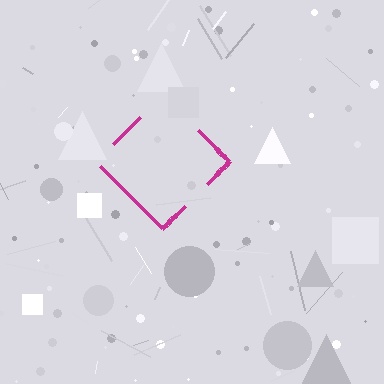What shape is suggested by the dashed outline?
The dashed outline suggests a diamond.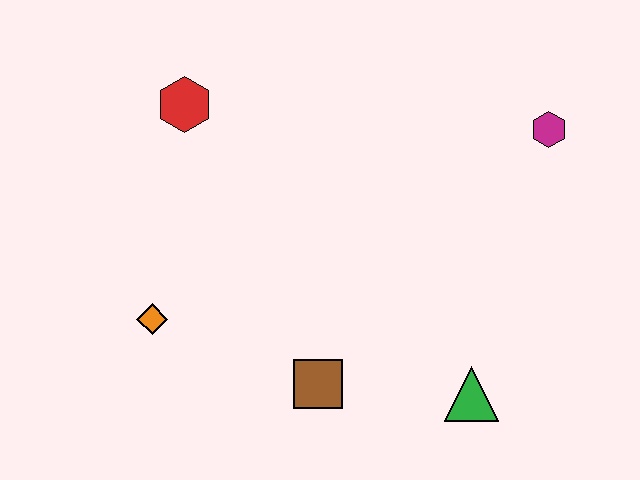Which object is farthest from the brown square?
The magenta hexagon is farthest from the brown square.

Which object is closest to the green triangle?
The brown square is closest to the green triangle.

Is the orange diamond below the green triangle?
No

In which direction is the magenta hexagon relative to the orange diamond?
The magenta hexagon is to the right of the orange diamond.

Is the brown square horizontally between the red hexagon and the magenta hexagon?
Yes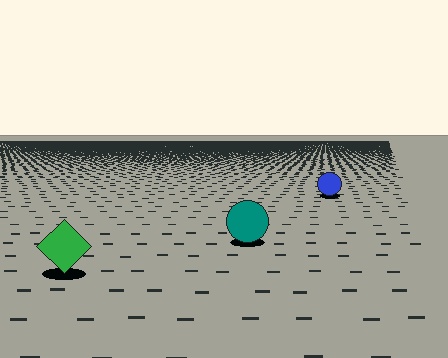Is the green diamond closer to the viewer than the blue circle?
Yes. The green diamond is closer — you can tell from the texture gradient: the ground texture is coarser near it.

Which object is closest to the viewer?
The green diamond is closest. The texture marks near it are larger and more spread out.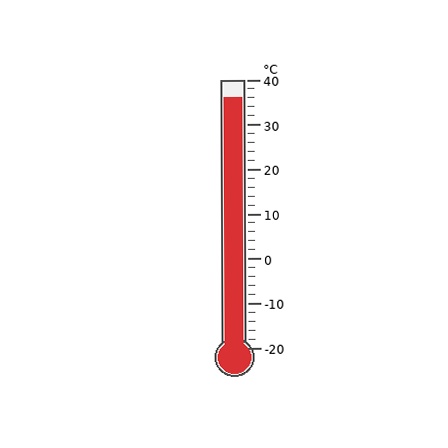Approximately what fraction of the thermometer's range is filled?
The thermometer is filled to approximately 95% of its range.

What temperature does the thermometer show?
The thermometer shows approximately 36°C.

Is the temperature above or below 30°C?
The temperature is above 30°C.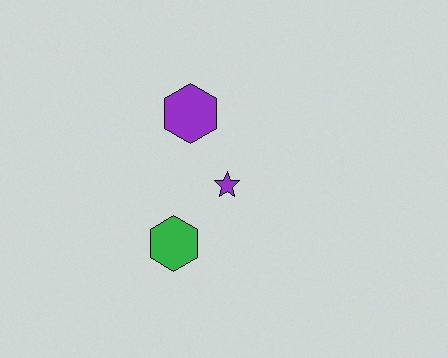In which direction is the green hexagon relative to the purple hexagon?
The green hexagon is below the purple hexagon.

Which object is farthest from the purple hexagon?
The green hexagon is farthest from the purple hexagon.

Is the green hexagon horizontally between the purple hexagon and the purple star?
No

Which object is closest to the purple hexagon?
The purple star is closest to the purple hexagon.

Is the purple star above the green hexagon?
Yes